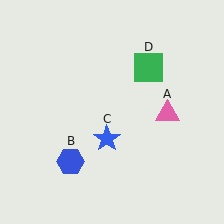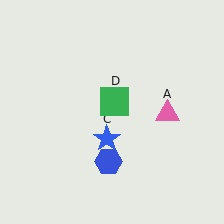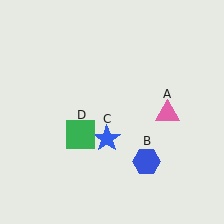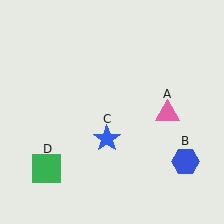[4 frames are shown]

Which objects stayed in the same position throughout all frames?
Pink triangle (object A) and blue star (object C) remained stationary.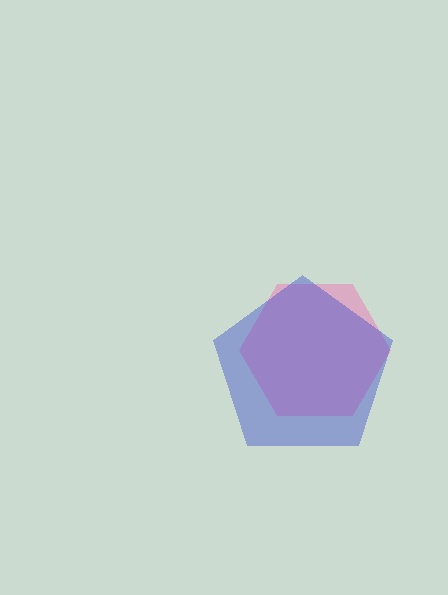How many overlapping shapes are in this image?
There are 2 overlapping shapes in the image.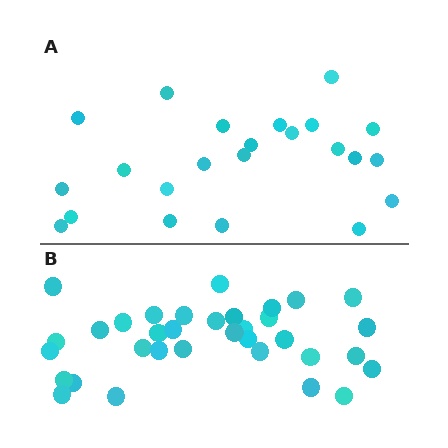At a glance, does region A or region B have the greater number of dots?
Region B (the bottom region) has more dots.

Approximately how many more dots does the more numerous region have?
Region B has roughly 12 or so more dots than region A.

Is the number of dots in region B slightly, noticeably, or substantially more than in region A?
Region B has substantially more. The ratio is roughly 1.5 to 1.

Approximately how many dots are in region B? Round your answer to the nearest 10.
About 30 dots. (The exact count is 34, which rounds to 30.)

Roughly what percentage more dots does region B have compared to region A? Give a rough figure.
About 50% more.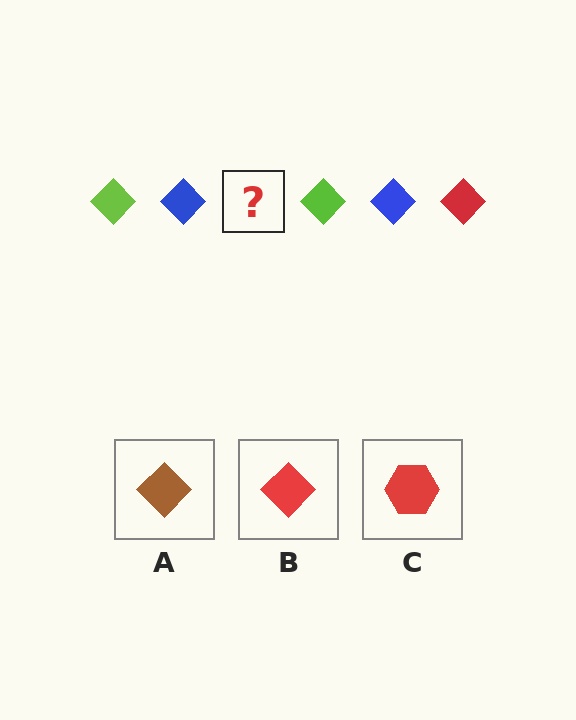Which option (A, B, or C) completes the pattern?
B.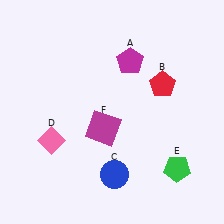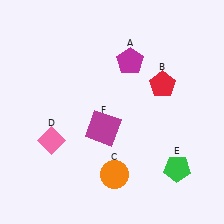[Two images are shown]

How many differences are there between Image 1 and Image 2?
There is 1 difference between the two images.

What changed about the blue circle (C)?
In Image 1, C is blue. In Image 2, it changed to orange.